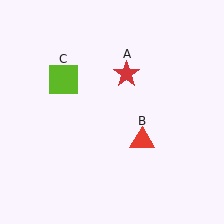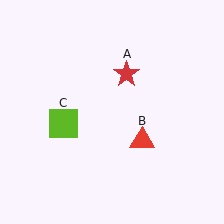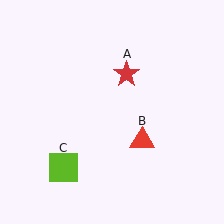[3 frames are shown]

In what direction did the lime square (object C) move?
The lime square (object C) moved down.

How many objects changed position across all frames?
1 object changed position: lime square (object C).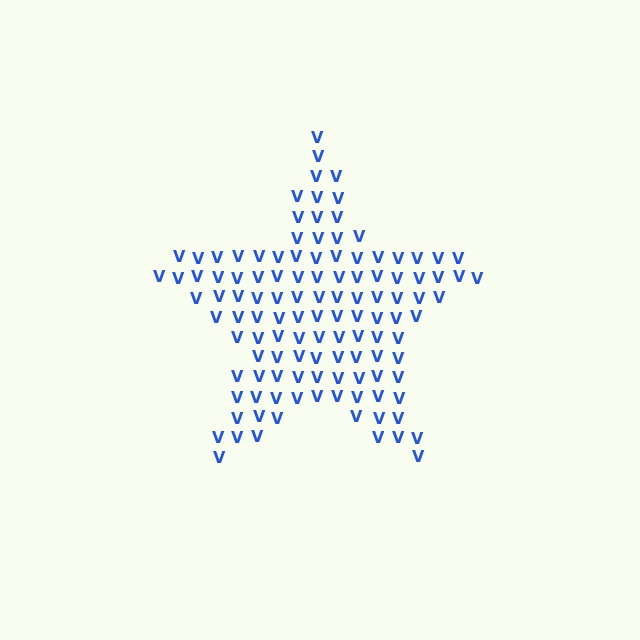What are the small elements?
The small elements are letter V's.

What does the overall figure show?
The overall figure shows a star.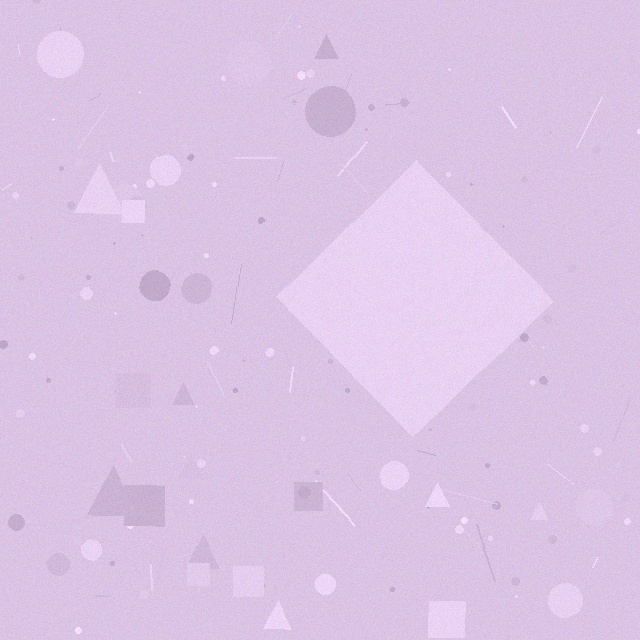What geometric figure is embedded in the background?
A diamond is embedded in the background.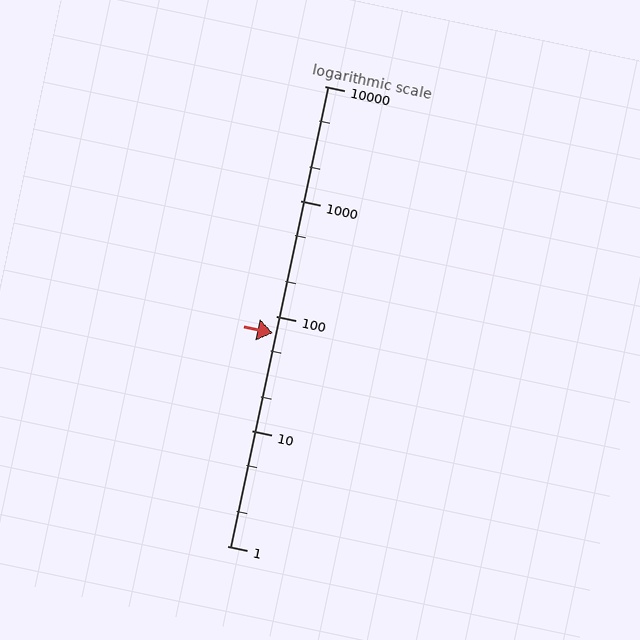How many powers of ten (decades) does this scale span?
The scale spans 4 decades, from 1 to 10000.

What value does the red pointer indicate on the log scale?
The pointer indicates approximately 71.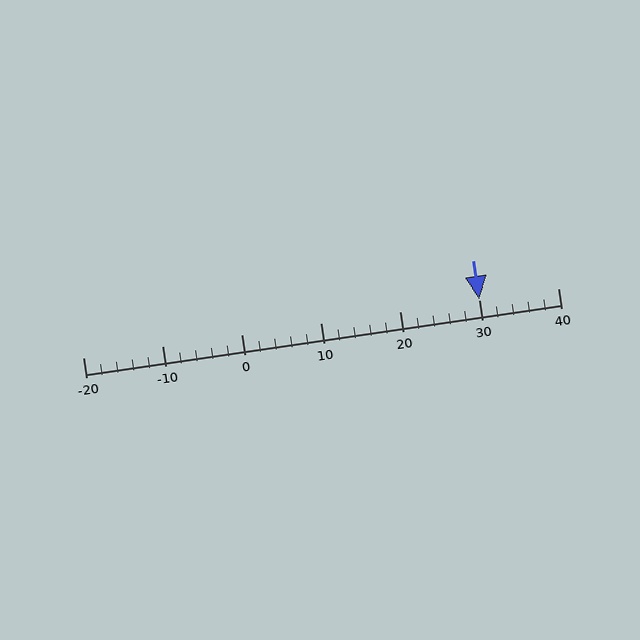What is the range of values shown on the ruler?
The ruler shows values from -20 to 40.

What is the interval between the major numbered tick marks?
The major tick marks are spaced 10 units apart.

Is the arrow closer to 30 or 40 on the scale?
The arrow is closer to 30.